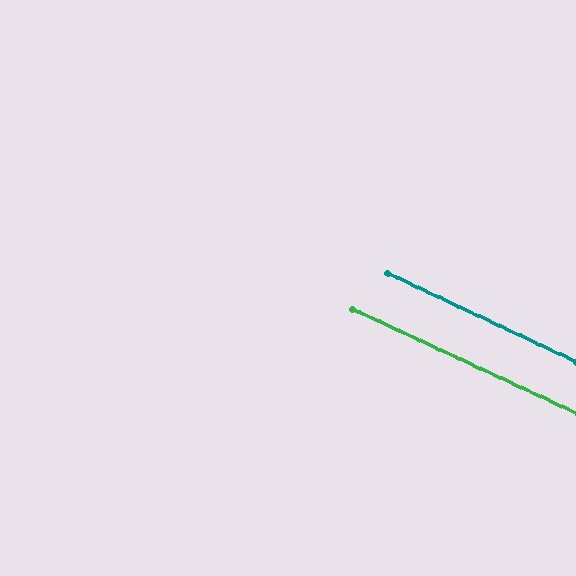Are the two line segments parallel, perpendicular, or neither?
Parallel — their directions differ by only 0.2°.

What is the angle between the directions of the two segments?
Approximately 0 degrees.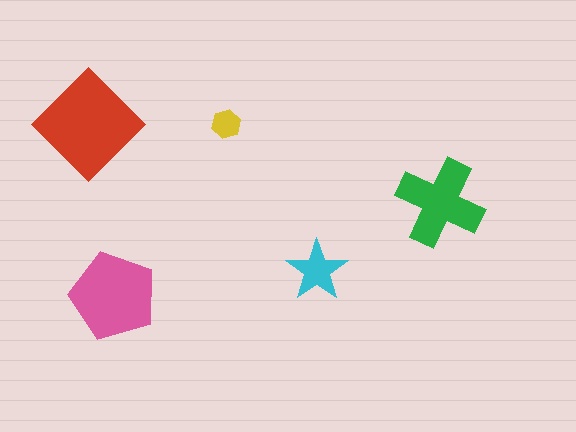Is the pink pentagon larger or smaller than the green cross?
Larger.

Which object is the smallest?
The yellow hexagon.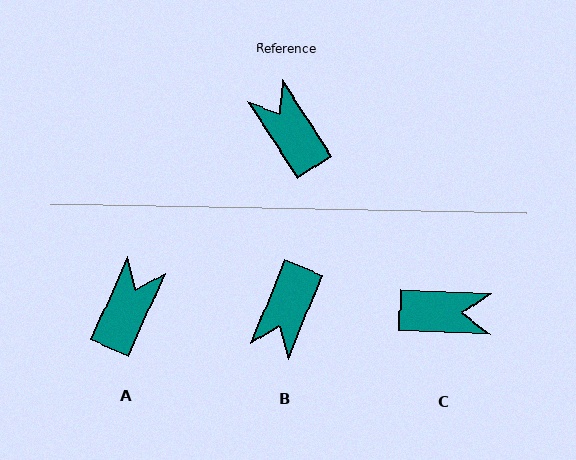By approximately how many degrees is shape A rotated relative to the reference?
Approximately 57 degrees clockwise.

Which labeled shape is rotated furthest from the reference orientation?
B, about 125 degrees away.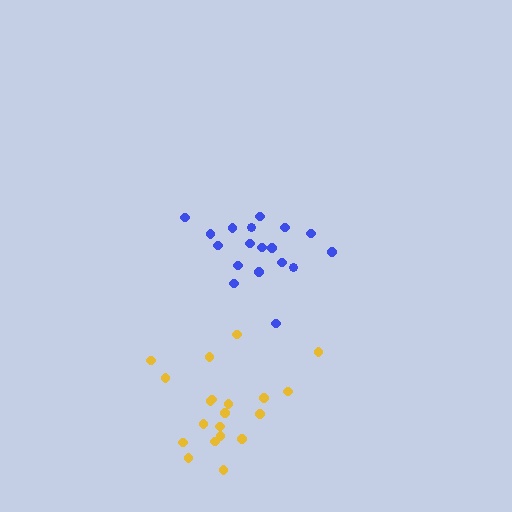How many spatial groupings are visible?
There are 2 spatial groupings.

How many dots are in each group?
Group 1: 18 dots, Group 2: 20 dots (38 total).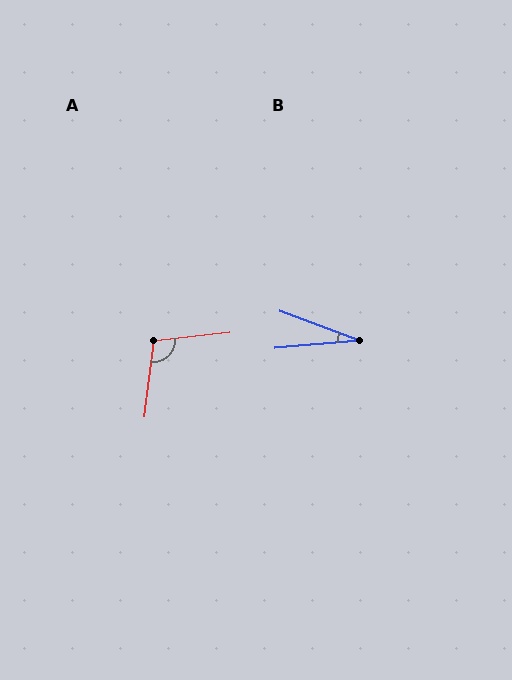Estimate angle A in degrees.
Approximately 103 degrees.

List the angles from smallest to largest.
B (26°), A (103°).